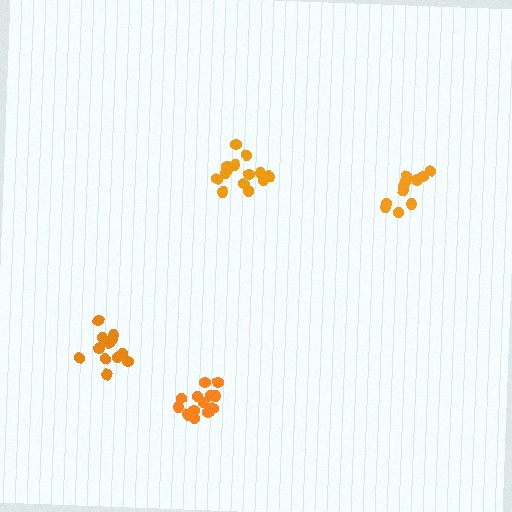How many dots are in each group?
Group 1: 14 dots, Group 2: 11 dots, Group 3: 13 dots, Group 4: 12 dots (50 total).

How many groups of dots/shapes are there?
There are 4 groups.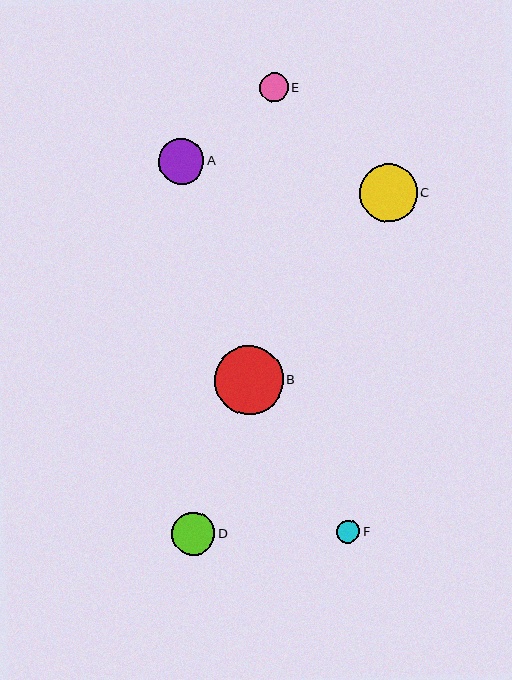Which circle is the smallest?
Circle F is the smallest with a size of approximately 23 pixels.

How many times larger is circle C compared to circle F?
Circle C is approximately 2.5 times the size of circle F.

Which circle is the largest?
Circle B is the largest with a size of approximately 69 pixels.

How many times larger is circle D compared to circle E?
Circle D is approximately 1.5 times the size of circle E.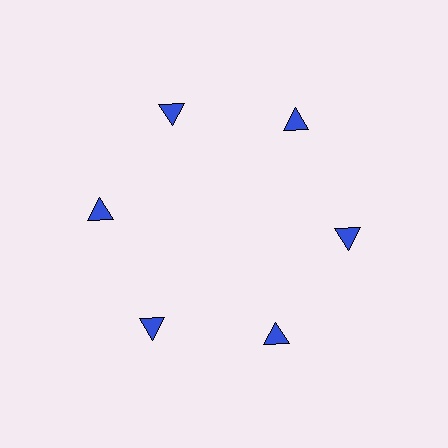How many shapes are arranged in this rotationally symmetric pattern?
There are 6 shapes, arranged in 6 groups of 1.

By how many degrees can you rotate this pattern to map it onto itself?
The pattern maps onto itself every 60 degrees of rotation.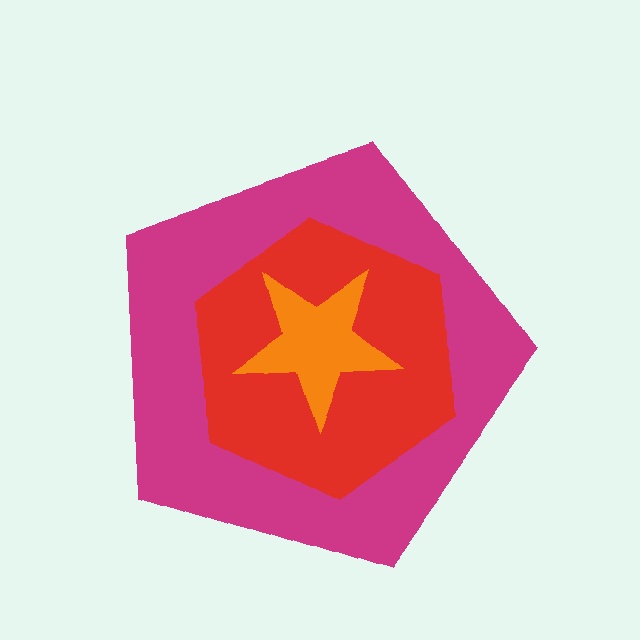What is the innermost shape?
The orange star.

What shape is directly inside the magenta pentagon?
The red hexagon.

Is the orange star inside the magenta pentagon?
Yes.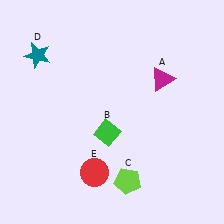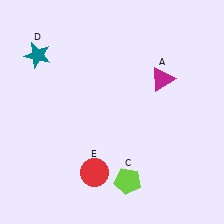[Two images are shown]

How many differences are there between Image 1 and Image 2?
There is 1 difference between the two images.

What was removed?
The green diamond (B) was removed in Image 2.